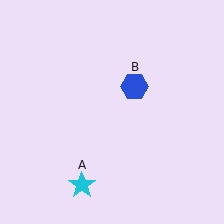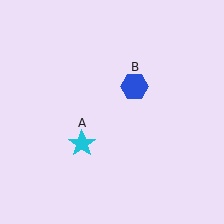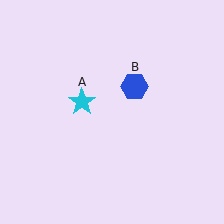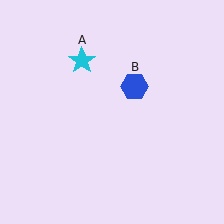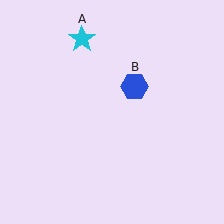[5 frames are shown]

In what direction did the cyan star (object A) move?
The cyan star (object A) moved up.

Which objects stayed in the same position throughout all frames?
Blue hexagon (object B) remained stationary.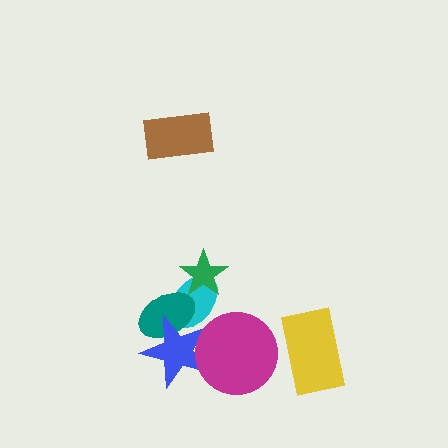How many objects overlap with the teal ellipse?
2 objects overlap with the teal ellipse.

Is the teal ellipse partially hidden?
Yes, it is partially covered by another shape.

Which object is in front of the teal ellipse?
The blue star is in front of the teal ellipse.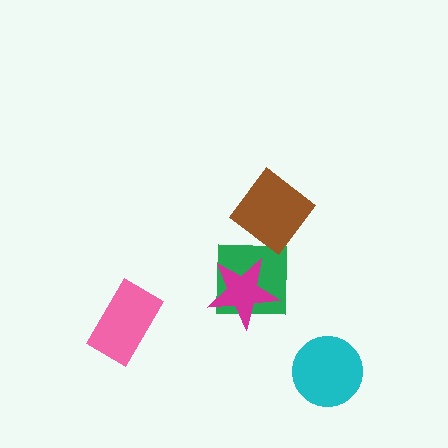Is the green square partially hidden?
Yes, it is partially covered by another shape.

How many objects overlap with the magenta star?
1 object overlaps with the magenta star.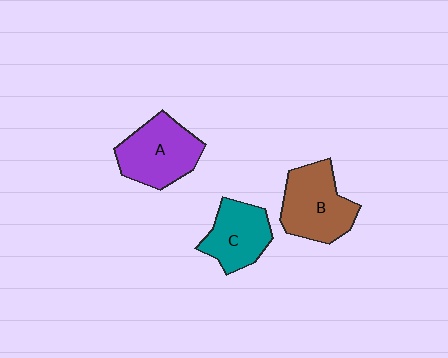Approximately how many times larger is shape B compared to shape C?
Approximately 1.3 times.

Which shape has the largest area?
Shape B (brown).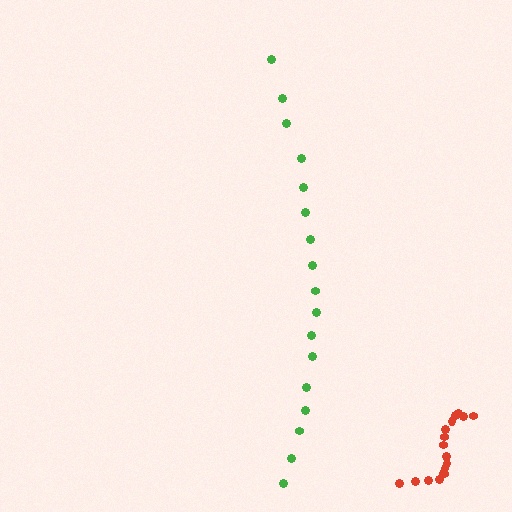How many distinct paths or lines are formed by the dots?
There are 2 distinct paths.